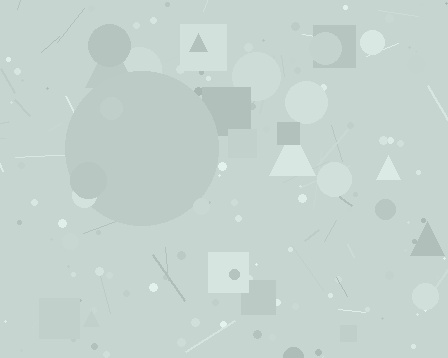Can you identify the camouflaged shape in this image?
The camouflaged shape is a circle.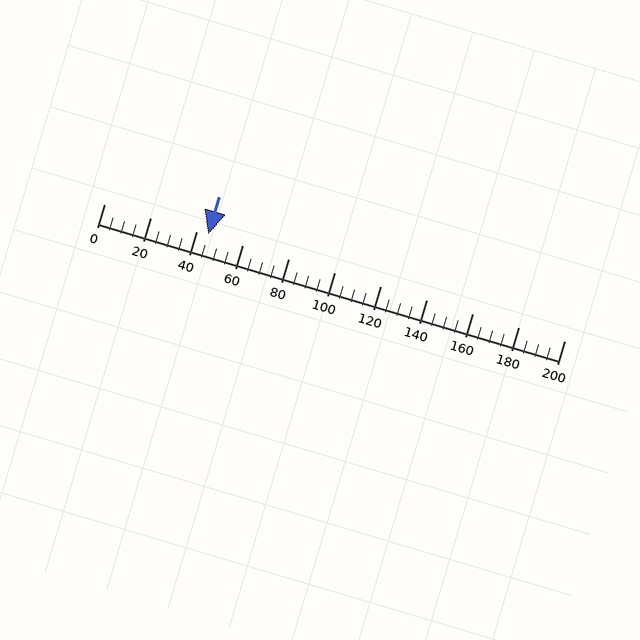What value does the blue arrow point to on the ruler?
The blue arrow points to approximately 45.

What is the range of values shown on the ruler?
The ruler shows values from 0 to 200.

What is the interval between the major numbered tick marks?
The major tick marks are spaced 20 units apart.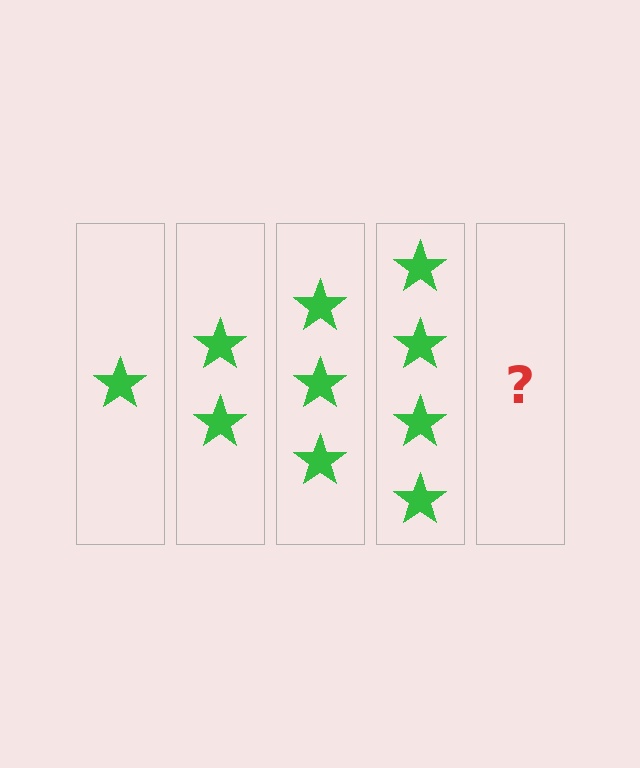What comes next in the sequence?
The next element should be 5 stars.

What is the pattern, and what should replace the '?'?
The pattern is that each step adds one more star. The '?' should be 5 stars.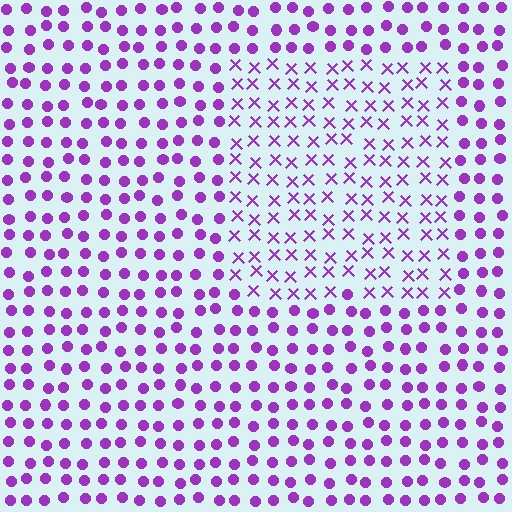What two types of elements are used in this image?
The image uses X marks inside the rectangle region and circles outside it.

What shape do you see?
I see a rectangle.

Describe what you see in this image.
The image is filled with small purple elements arranged in a uniform grid. A rectangle-shaped region contains X marks, while the surrounding area contains circles. The boundary is defined purely by the change in element shape.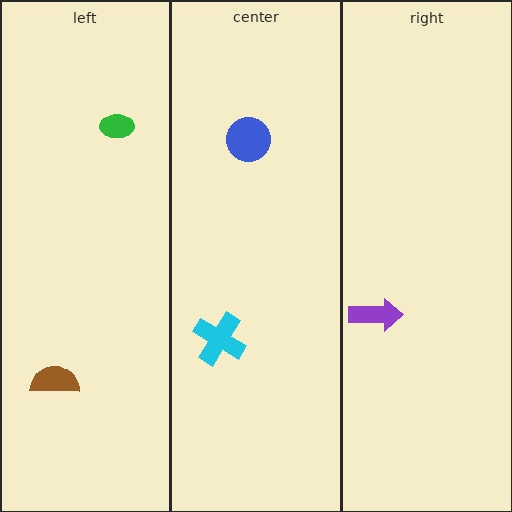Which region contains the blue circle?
The center region.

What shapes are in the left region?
The brown semicircle, the green ellipse.